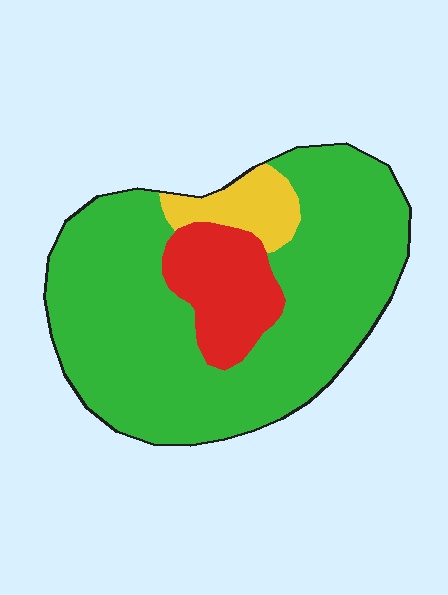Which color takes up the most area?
Green, at roughly 75%.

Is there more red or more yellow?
Red.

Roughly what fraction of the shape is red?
Red takes up about one sixth (1/6) of the shape.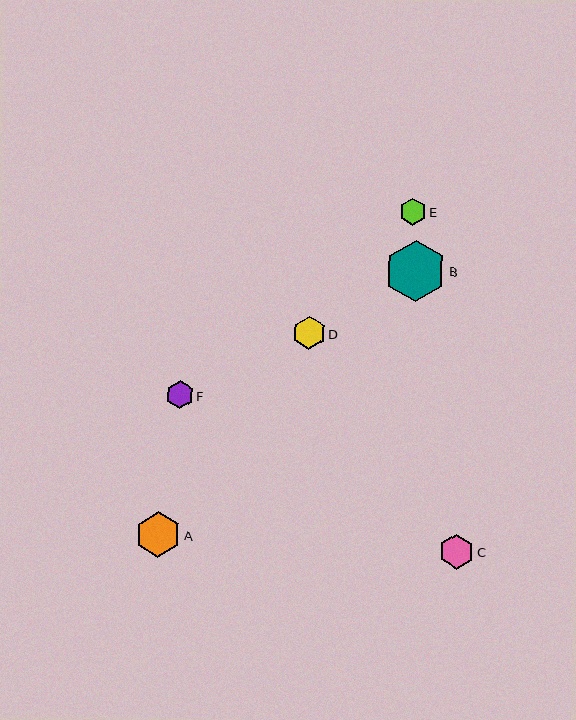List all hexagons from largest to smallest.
From largest to smallest: B, A, C, D, F, E.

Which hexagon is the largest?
Hexagon B is the largest with a size of approximately 61 pixels.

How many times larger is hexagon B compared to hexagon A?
Hexagon B is approximately 1.3 times the size of hexagon A.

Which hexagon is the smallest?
Hexagon E is the smallest with a size of approximately 27 pixels.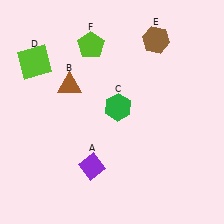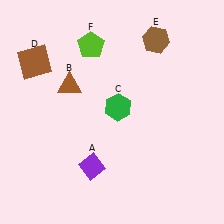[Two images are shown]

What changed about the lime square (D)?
In Image 1, D is lime. In Image 2, it changed to brown.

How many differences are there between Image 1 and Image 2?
There is 1 difference between the two images.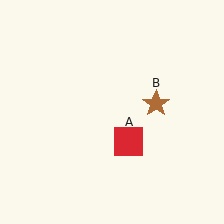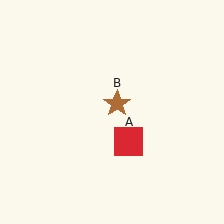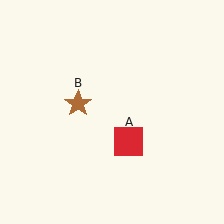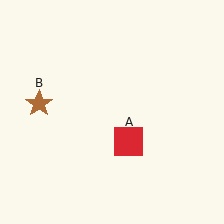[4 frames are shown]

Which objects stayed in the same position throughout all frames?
Red square (object A) remained stationary.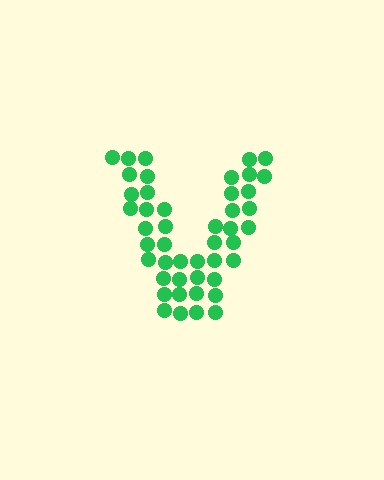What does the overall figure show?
The overall figure shows the letter V.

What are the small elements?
The small elements are circles.